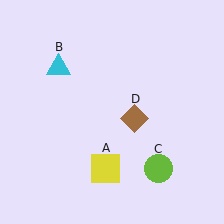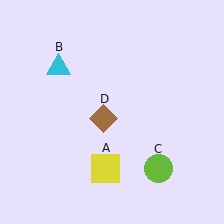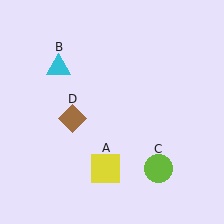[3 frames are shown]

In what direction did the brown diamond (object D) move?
The brown diamond (object D) moved left.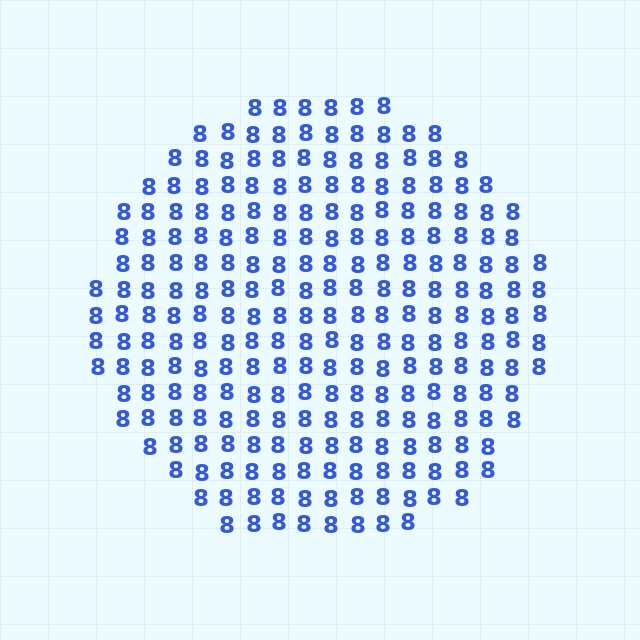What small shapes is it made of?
It is made of small digit 8's.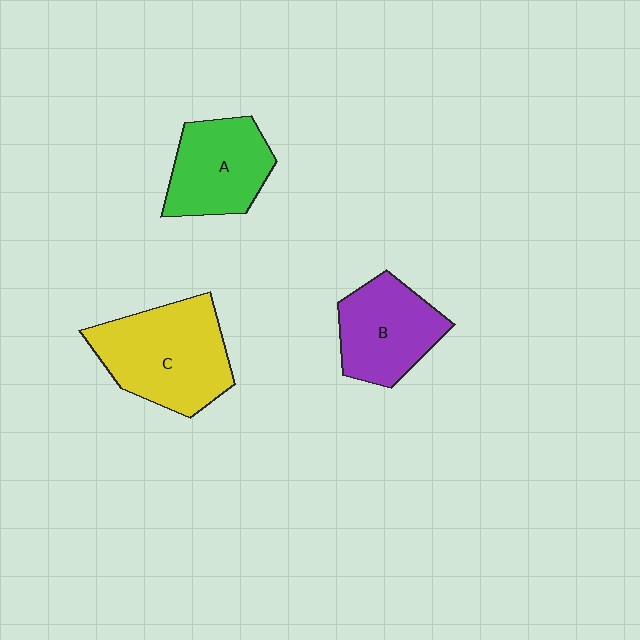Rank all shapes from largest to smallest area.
From largest to smallest: C (yellow), B (purple), A (green).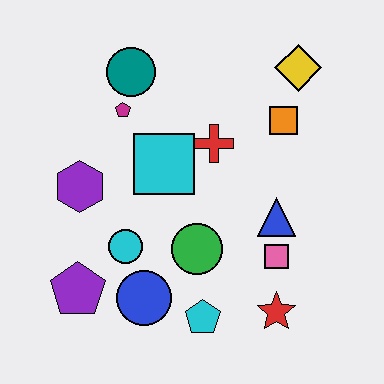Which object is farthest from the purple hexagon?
The yellow diamond is farthest from the purple hexagon.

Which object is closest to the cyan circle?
The blue circle is closest to the cyan circle.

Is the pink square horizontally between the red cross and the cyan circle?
No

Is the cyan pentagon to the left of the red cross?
Yes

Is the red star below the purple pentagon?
Yes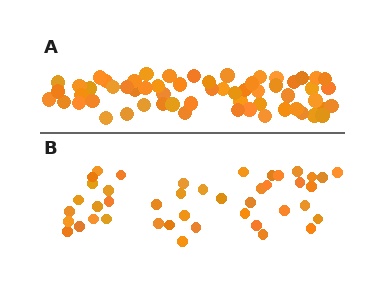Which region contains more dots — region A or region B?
Region A (the top region) has more dots.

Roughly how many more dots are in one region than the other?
Region A has approximately 15 more dots than region B.